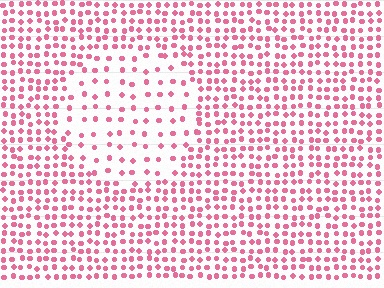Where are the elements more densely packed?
The elements are more densely packed outside the circle boundary.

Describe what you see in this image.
The image contains small pink elements arranged at two different densities. A circle-shaped region is visible where the elements are less densely packed than the surrounding area.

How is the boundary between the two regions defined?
The boundary is defined by a change in element density (approximately 2.2x ratio). All elements are the same color, size, and shape.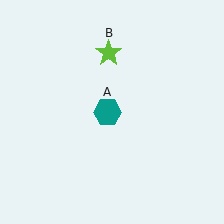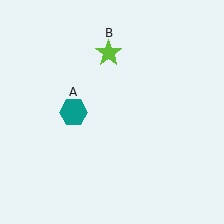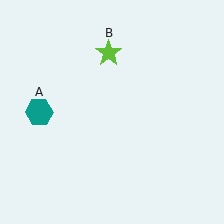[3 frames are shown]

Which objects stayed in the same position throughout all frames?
Lime star (object B) remained stationary.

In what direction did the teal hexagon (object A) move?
The teal hexagon (object A) moved left.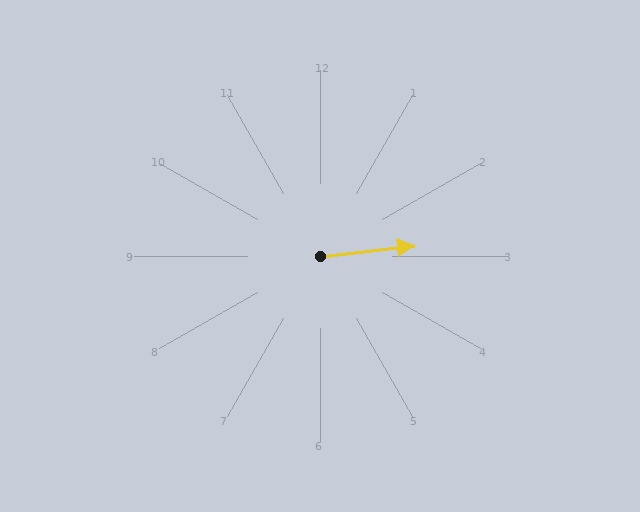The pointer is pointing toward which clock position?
Roughly 3 o'clock.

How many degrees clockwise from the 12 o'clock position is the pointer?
Approximately 84 degrees.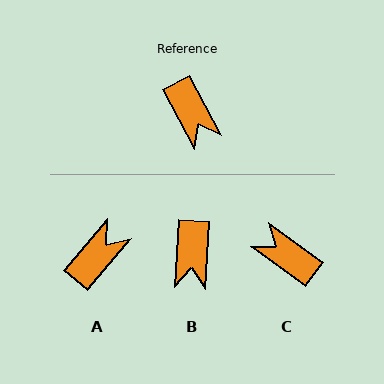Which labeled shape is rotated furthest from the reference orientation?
C, about 154 degrees away.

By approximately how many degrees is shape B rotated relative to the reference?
Approximately 31 degrees clockwise.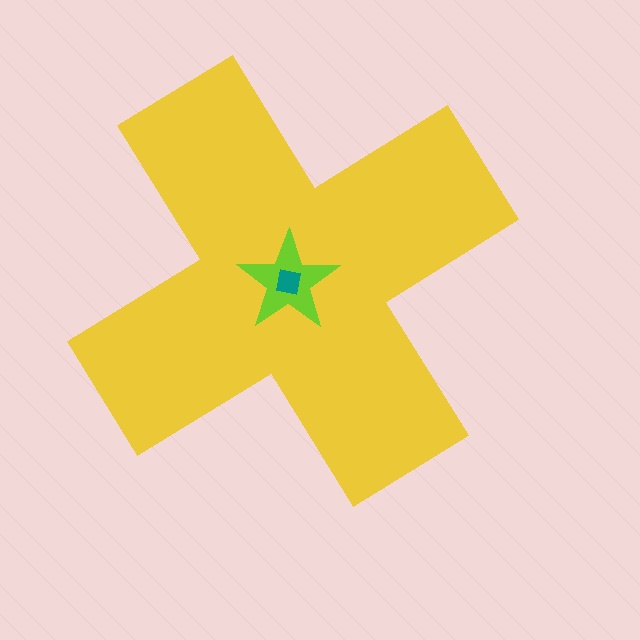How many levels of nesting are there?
3.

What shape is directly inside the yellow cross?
The lime star.